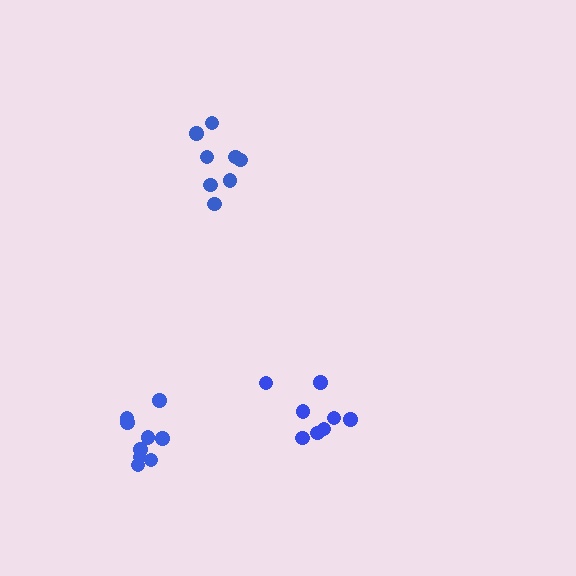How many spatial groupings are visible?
There are 3 spatial groupings.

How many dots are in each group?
Group 1: 8 dots, Group 2: 9 dots, Group 3: 8 dots (25 total).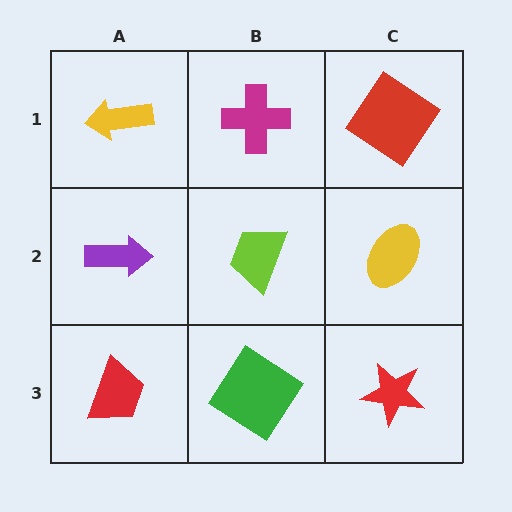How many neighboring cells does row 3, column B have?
3.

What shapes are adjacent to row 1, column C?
A yellow ellipse (row 2, column C), a magenta cross (row 1, column B).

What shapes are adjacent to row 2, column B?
A magenta cross (row 1, column B), a green diamond (row 3, column B), a purple arrow (row 2, column A), a yellow ellipse (row 2, column C).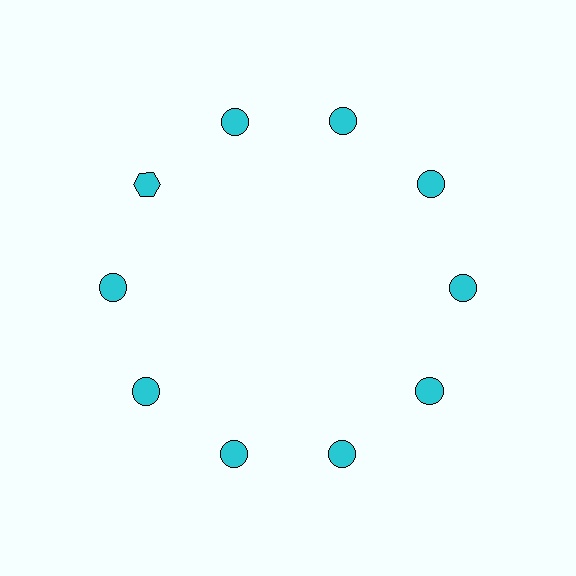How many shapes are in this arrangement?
There are 10 shapes arranged in a ring pattern.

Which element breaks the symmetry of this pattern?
The cyan hexagon at roughly the 10 o'clock position breaks the symmetry. All other shapes are cyan circles.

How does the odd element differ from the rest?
It has a different shape: hexagon instead of circle.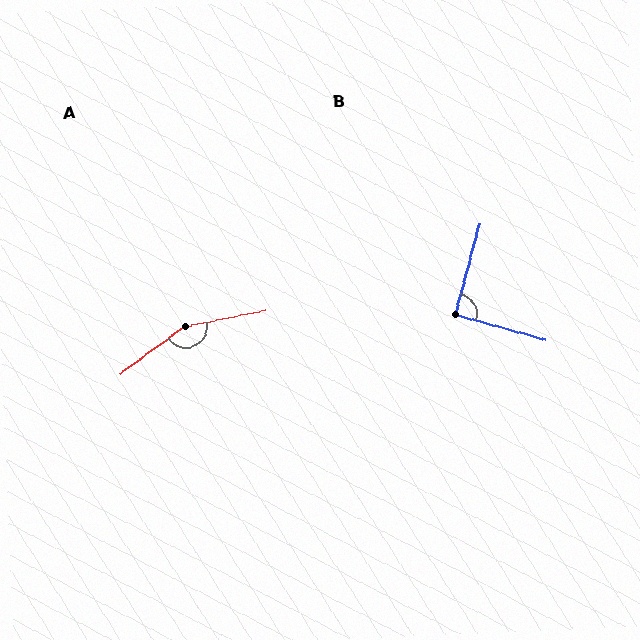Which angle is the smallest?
B, at approximately 91 degrees.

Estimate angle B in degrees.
Approximately 91 degrees.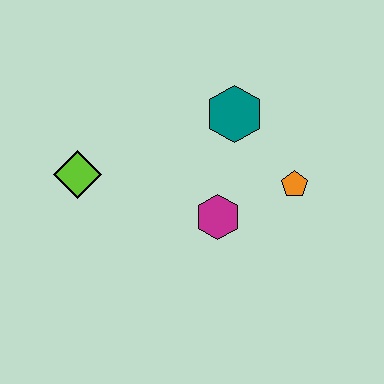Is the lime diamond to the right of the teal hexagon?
No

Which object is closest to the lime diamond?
The magenta hexagon is closest to the lime diamond.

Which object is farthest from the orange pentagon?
The lime diamond is farthest from the orange pentagon.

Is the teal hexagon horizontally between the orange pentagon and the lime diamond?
Yes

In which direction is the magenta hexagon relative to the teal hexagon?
The magenta hexagon is below the teal hexagon.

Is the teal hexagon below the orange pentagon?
No